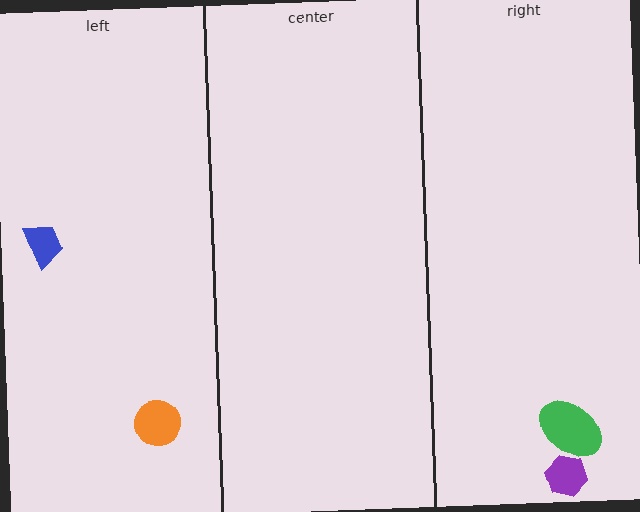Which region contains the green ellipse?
The right region.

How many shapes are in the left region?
2.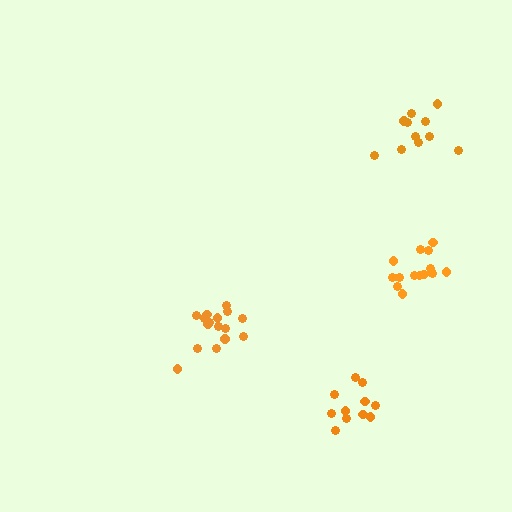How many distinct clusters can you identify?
There are 4 distinct clusters.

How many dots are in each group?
Group 1: 17 dots, Group 2: 11 dots, Group 3: 11 dots, Group 4: 14 dots (53 total).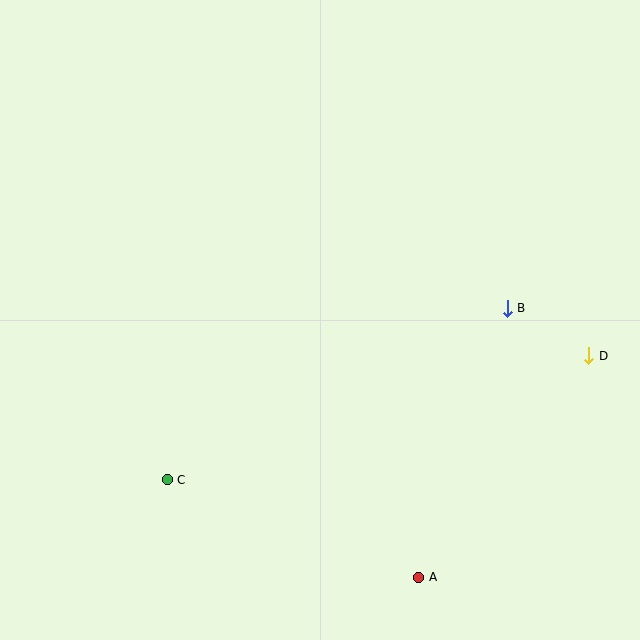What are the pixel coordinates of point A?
Point A is at (419, 577).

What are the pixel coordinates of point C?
Point C is at (167, 480).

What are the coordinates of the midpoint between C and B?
The midpoint between C and B is at (337, 394).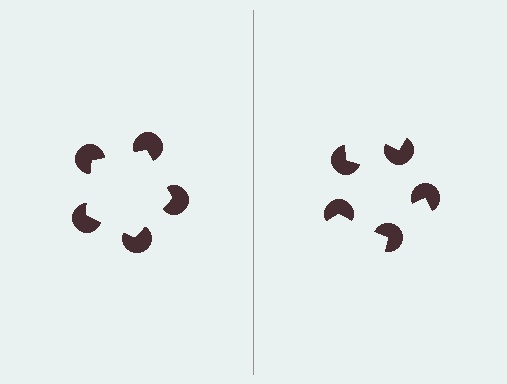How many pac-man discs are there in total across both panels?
10 — 5 on each side.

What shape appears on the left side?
An illusory pentagon.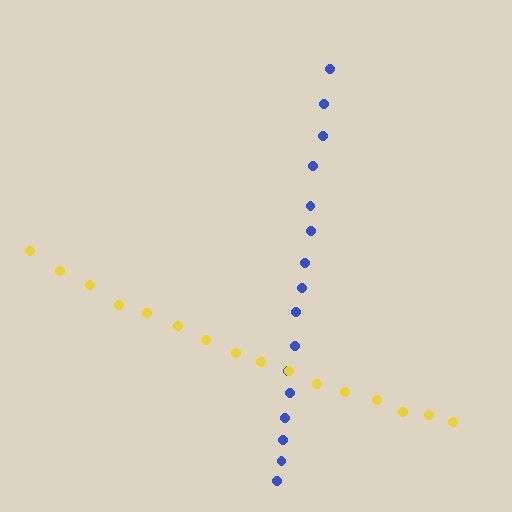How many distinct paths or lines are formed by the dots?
There are 2 distinct paths.